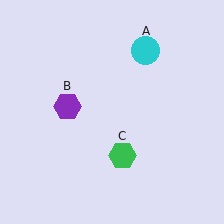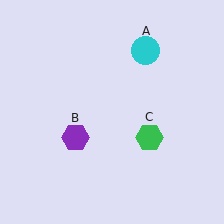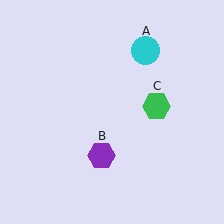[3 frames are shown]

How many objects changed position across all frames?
2 objects changed position: purple hexagon (object B), green hexagon (object C).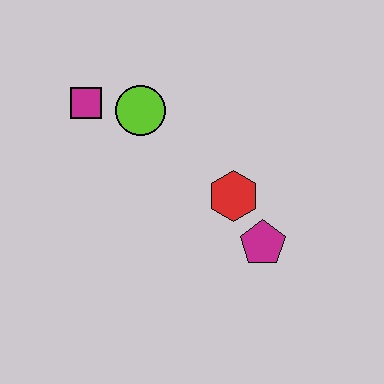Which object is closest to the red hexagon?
The magenta pentagon is closest to the red hexagon.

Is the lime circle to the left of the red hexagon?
Yes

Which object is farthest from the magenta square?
The magenta pentagon is farthest from the magenta square.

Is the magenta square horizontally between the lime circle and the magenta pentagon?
No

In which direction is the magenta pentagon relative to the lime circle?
The magenta pentagon is below the lime circle.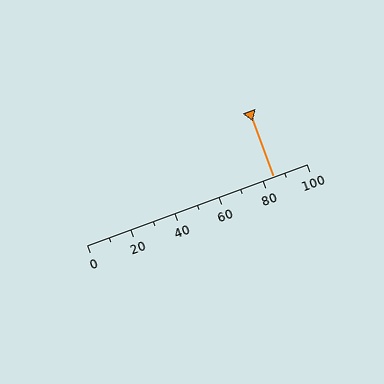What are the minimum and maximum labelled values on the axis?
The axis runs from 0 to 100.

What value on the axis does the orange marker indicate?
The marker indicates approximately 85.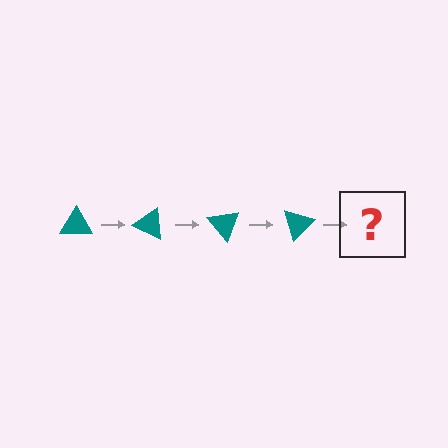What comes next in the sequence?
The next element should be a teal triangle rotated 100 degrees.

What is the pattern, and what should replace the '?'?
The pattern is that the triangle rotates 25 degrees each step. The '?' should be a teal triangle rotated 100 degrees.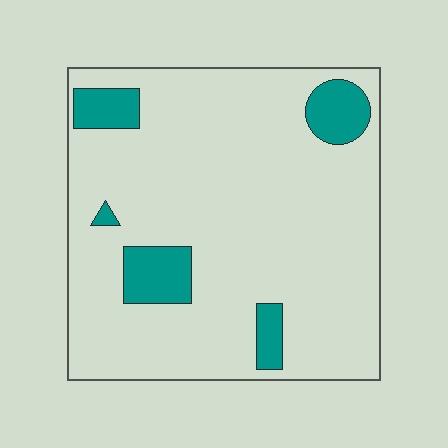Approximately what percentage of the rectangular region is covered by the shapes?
Approximately 15%.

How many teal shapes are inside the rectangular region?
5.